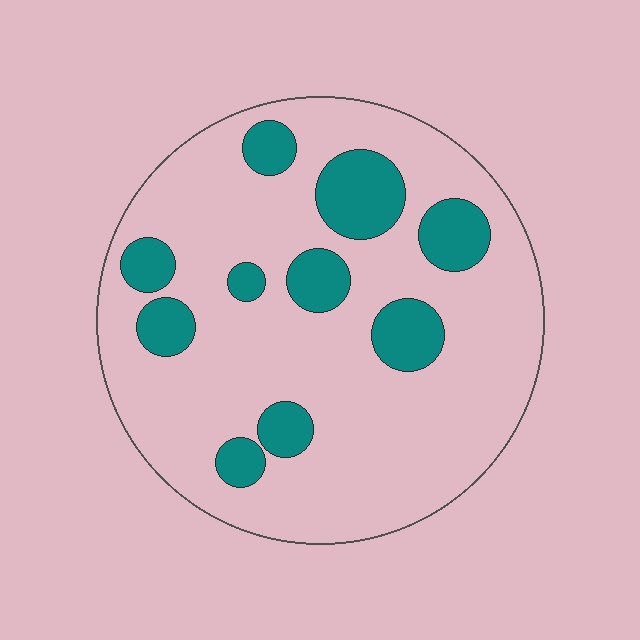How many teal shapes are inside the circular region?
10.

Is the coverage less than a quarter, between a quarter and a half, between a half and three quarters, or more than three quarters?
Less than a quarter.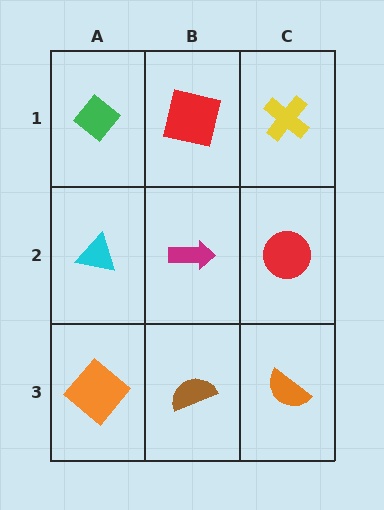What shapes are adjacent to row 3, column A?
A cyan triangle (row 2, column A), a brown semicircle (row 3, column B).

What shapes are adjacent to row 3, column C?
A red circle (row 2, column C), a brown semicircle (row 3, column B).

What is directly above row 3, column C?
A red circle.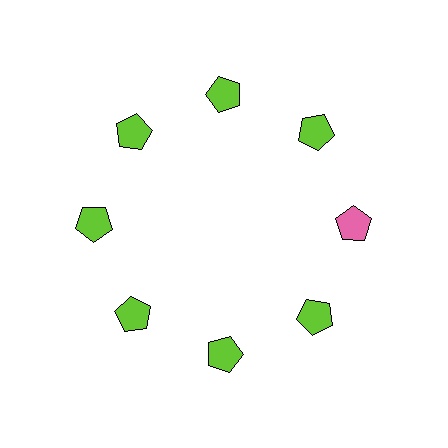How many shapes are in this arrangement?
There are 8 shapes arranged in a ring pattern.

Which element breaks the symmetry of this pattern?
The pink pentagon at roughly the 3 o'clock position breaks the symmetry. All other shapes are lime pentagons.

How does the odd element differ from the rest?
It has a different color: pink instead of lime.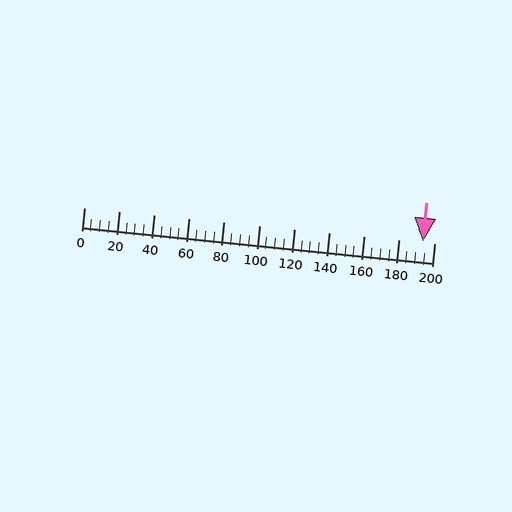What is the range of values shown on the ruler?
The ruler shows values from 0 to 200.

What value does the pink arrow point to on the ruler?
The pink arrow points to approximately 193.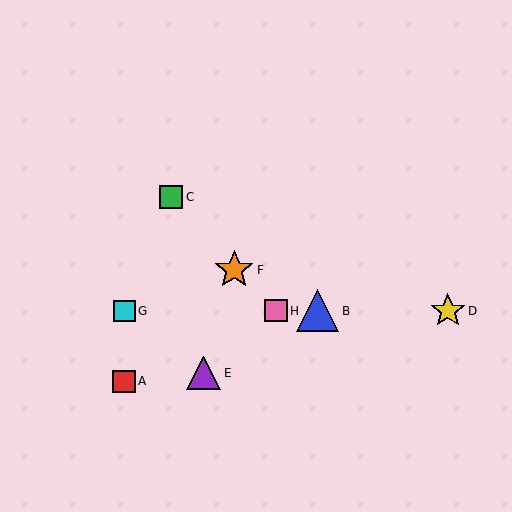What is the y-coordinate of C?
Object C is at y≈197.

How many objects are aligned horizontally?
4 objects (B, D, G, H) are aligned horizontally.